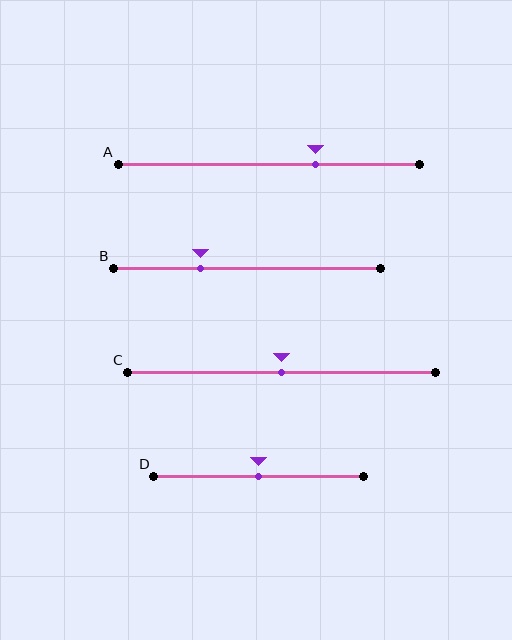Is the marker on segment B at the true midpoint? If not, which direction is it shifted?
No, the marker on segment B is shifted to the left by about 17% of the segment length.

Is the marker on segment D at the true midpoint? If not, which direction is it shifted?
Yes, the marker on segment D is at the true midpoint.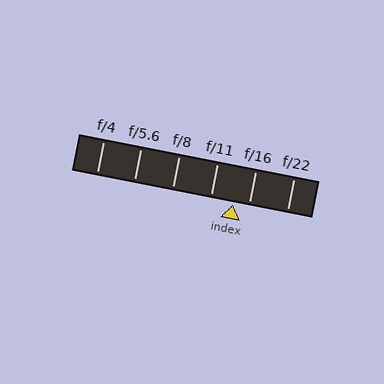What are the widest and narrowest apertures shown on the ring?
The widest aperture shown is f/4 and the narrowest is f/22.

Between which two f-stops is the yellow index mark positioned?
The index mark is between f/11 and f/16.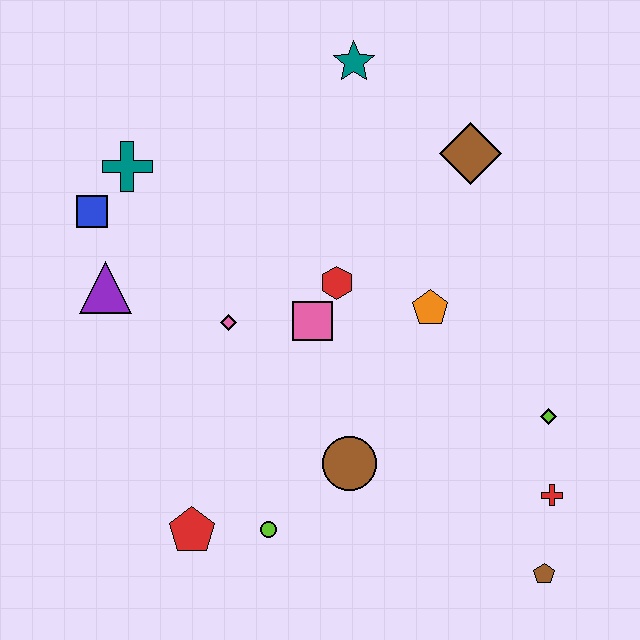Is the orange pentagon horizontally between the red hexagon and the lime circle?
No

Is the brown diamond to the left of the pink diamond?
No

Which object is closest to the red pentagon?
The lime circle is closest to the red pentagon.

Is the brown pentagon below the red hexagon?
Yes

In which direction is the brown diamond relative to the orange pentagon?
The brown diamond is above the orange pentagon.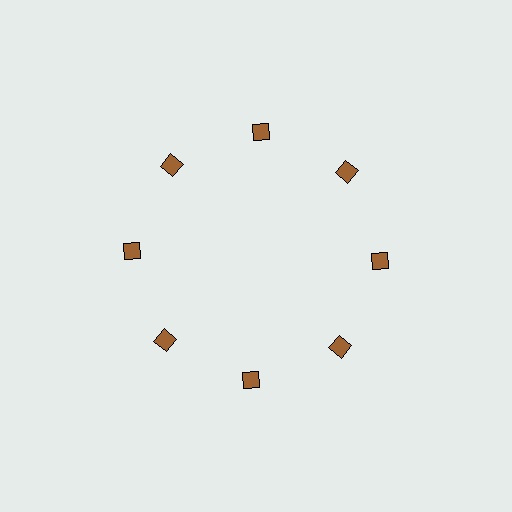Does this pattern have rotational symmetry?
Yes, this pattern has 8-fold rotational symmetry. It looks the same after rotating 45 degrees around the center.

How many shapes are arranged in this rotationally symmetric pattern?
There are 8 shapes, arranged in 8 groups of 1.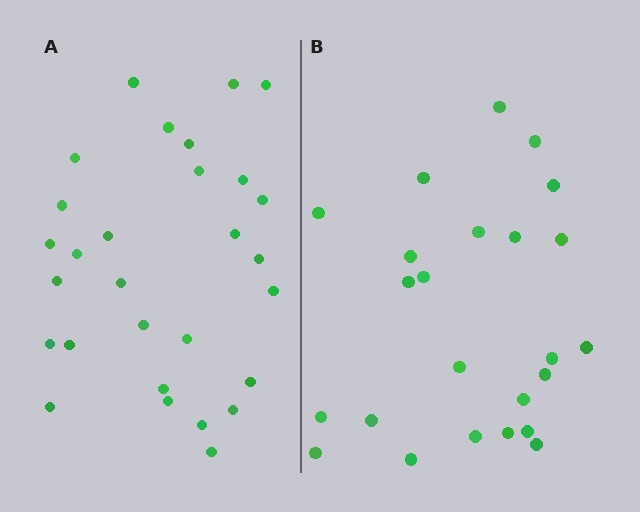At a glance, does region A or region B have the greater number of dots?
Region A (the left region) has more dots.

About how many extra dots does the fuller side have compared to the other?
Region A has about 5 more dots than region B.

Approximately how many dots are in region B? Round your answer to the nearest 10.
About 20 dots. (The exact count is 24, which rounds to 20.)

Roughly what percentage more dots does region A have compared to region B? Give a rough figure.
About 20% more.